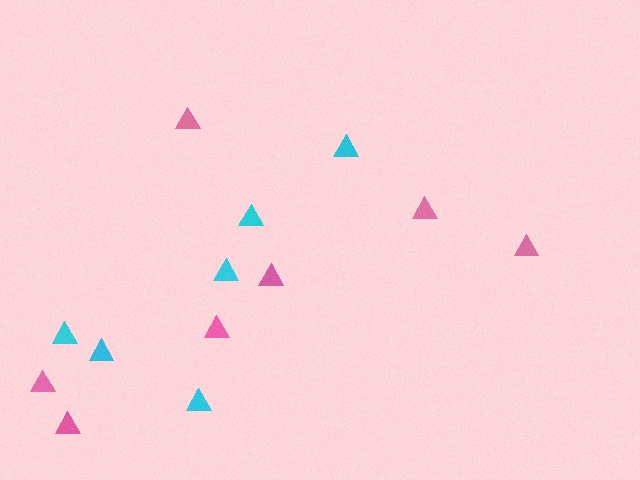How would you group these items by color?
There are 2 groups: one group of cyan triangles (6) and one group of pink triangles (7).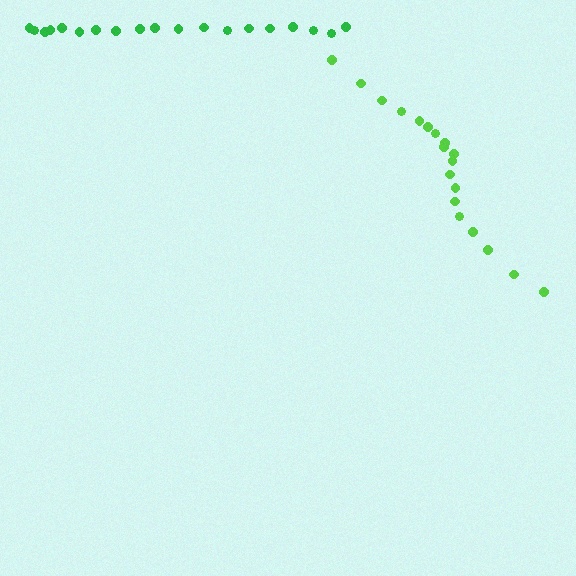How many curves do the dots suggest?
There are 2 distinct paths.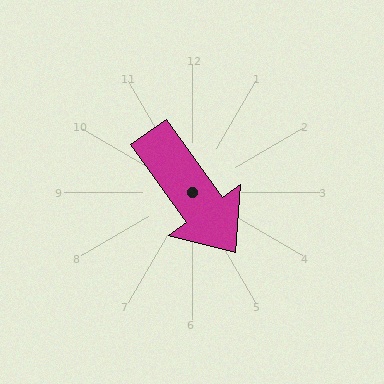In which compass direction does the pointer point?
Southeast.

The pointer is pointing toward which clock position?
Roughly 5 o'clock.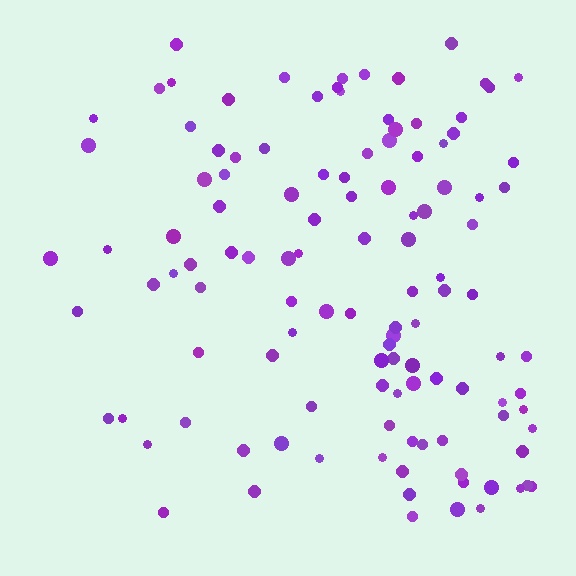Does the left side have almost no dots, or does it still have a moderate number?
Still a moderate number, just noticeably fewer than the right.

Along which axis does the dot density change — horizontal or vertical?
Horizontal.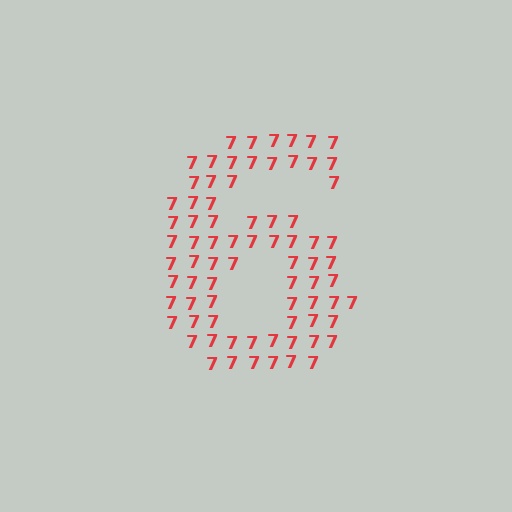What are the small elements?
The small elements are digit 7's.